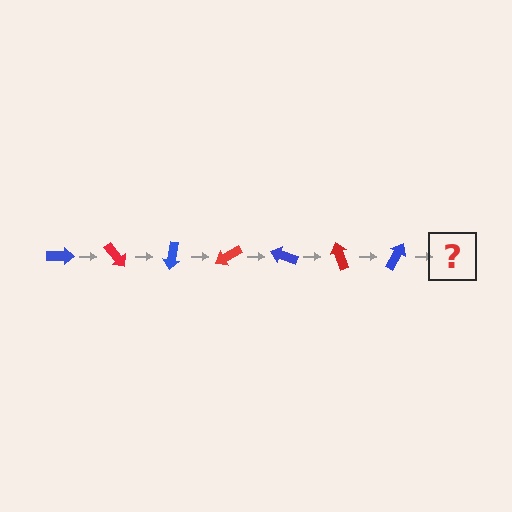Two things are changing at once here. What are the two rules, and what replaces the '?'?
The two rules are that it rotates 50 degrees each step and the color cycles through blue and red. The '?' should be a red arrow, rotated 350 degrees from the start.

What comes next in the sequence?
The next element should be a red arrow, rotated 350 degrees from the start.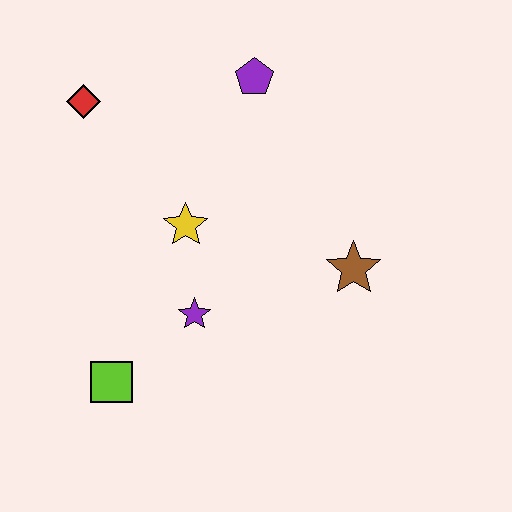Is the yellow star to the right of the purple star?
No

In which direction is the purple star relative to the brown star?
The purple star is to the left of the brown star.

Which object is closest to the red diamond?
The yellow star is closest to the red diamond.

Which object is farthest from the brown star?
The red diamond is farthest from the brown star.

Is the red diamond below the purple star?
No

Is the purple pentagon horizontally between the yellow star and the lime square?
No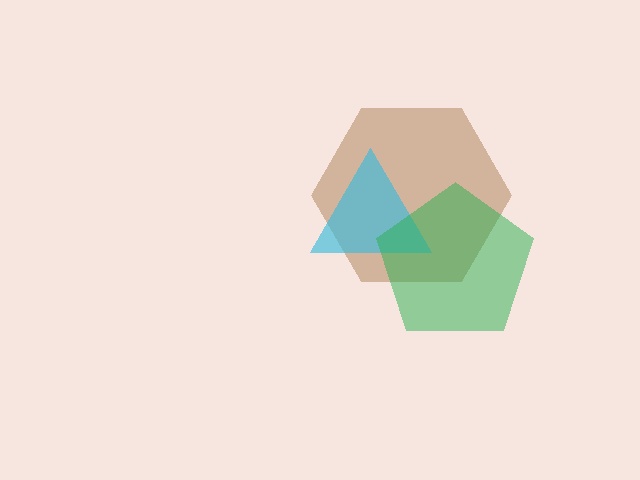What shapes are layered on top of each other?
The layered shapes are: a brown hexagon, a cyan triangle, a green pentagon.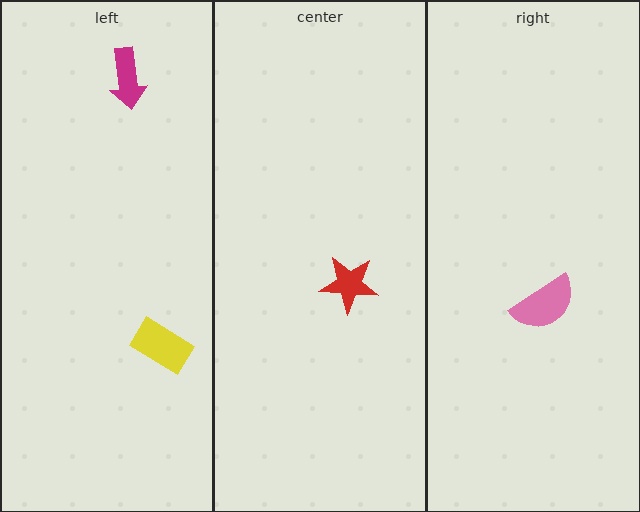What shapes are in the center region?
The red star.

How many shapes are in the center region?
1.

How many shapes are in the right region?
1.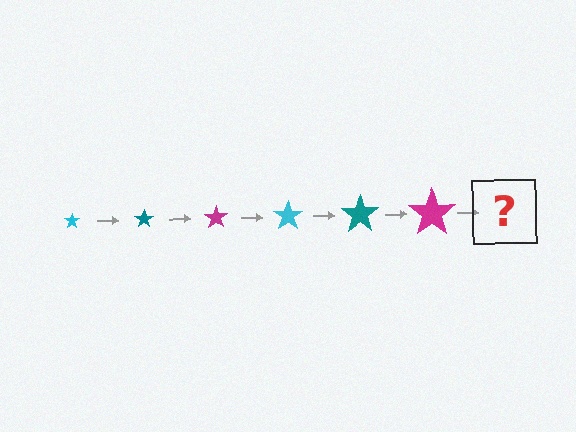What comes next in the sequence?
The next element should be a cyan star, larger than the previous one.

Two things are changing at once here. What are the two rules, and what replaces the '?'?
The two rules are that the star grows larger each step and the color cycles through cyan, teal, and magenta. The '?' should be a cyan star, larger than the previous one.